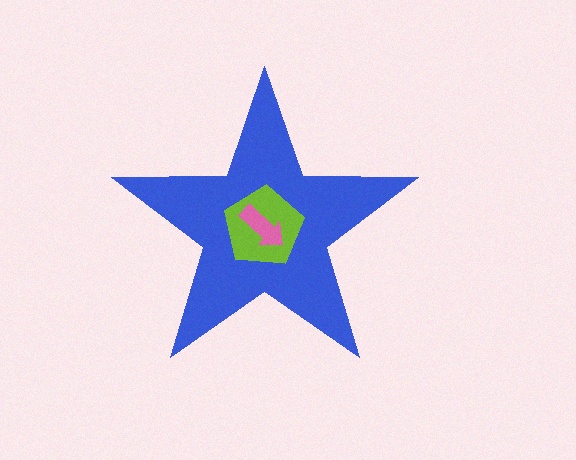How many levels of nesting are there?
3.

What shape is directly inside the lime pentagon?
The pink arrow.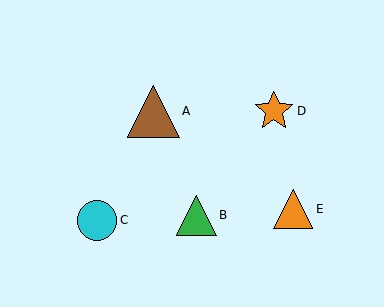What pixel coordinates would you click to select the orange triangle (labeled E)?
Click at (293, 209) to select the orange triangle E.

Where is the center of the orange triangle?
The center of the orange triangle is at (293, 209).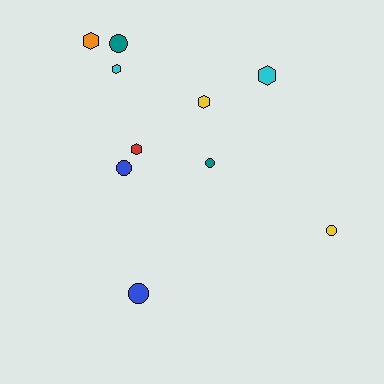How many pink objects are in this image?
There are no pink objects.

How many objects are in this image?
There are 10 objects.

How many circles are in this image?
There are 5 circles.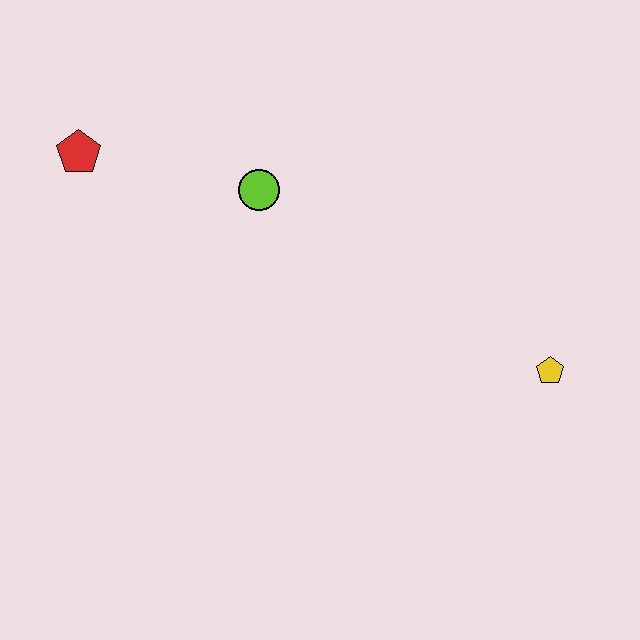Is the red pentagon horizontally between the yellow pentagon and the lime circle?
No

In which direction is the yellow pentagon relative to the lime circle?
The yellow pentagon is to the right of the lime circle.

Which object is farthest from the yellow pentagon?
The red pentagon is farthest from the yellow pentagon.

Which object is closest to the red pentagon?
The lime circle is closest to the red pentagon.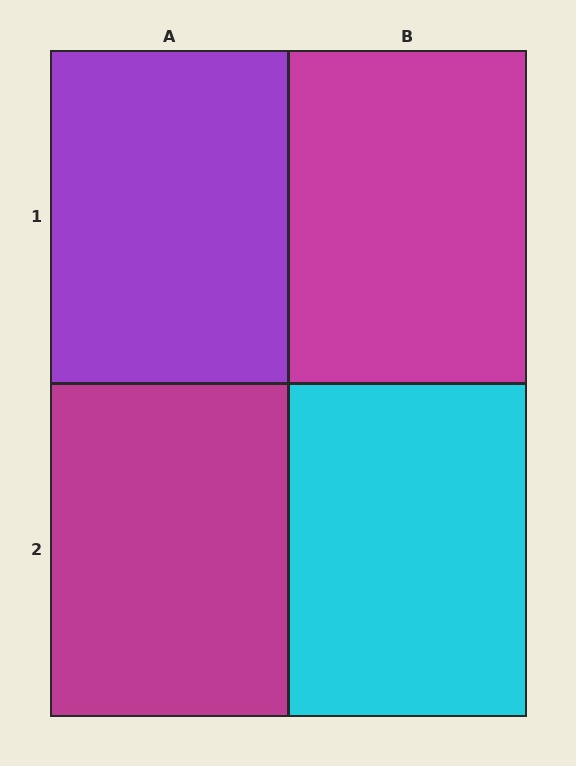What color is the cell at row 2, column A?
Magenta.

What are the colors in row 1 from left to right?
Purple, magenta.